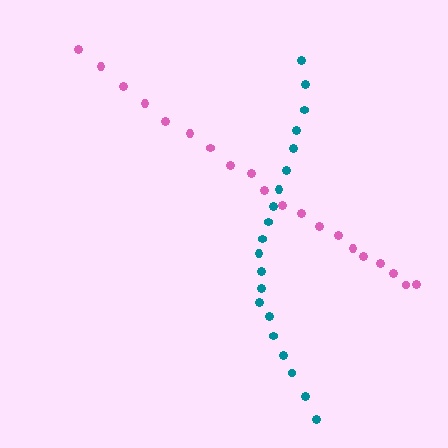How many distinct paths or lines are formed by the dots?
There are 2 distinct paths.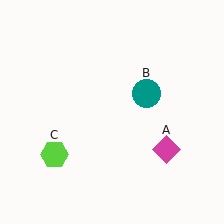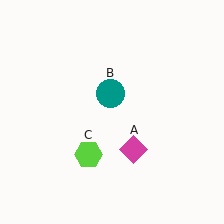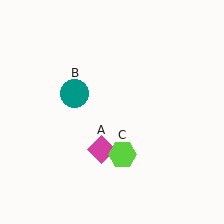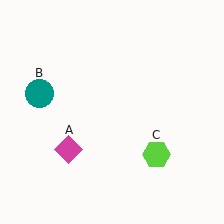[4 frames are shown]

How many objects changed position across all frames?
3 objects changed position: magenta diamond (object A), teal circle (object B), lime hexagon (object C).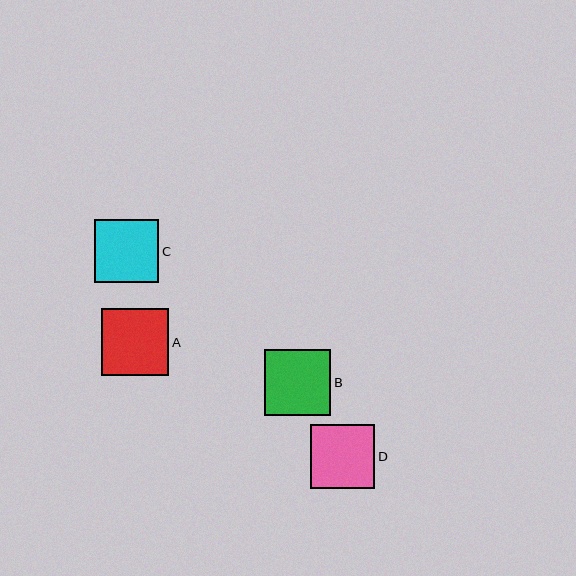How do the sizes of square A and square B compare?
Square A and square B are approximately the same size.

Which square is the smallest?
Square C is the smallest with a size of approximately 64 pixels.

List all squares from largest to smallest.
From largest to smallest: A, B, D, C.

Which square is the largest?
Square A is the largest with a size of approximately 67 pixels.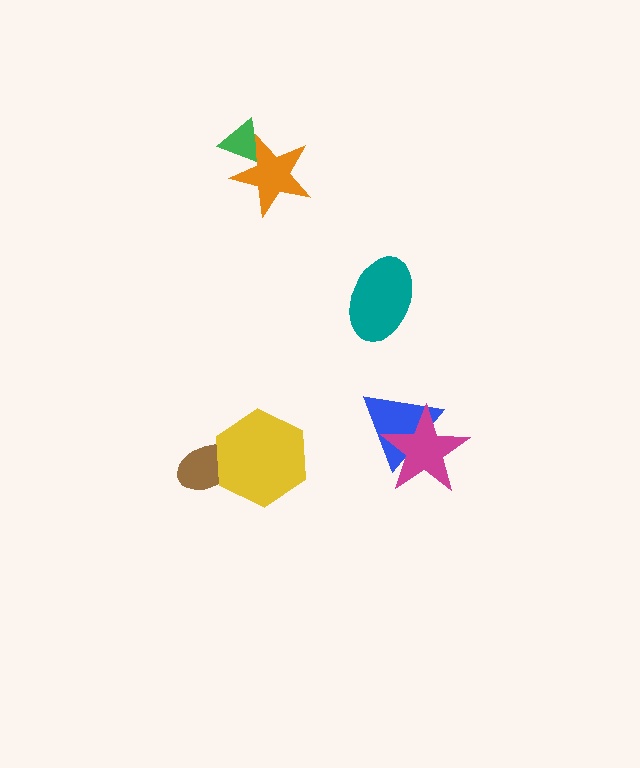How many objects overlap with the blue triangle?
1 object overlaps with the blue triangle.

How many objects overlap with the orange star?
1 object overlaps with the orange star.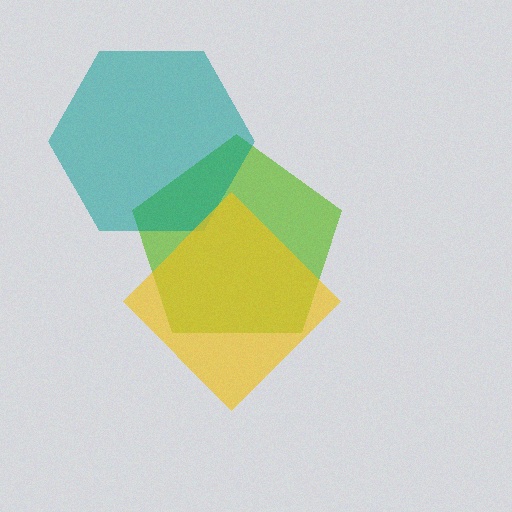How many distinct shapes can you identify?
There are 3 distinct shapes: a lime pentagon, a teal hexagon, a yellow diamond.